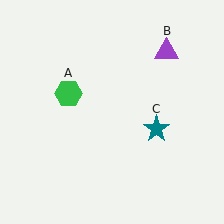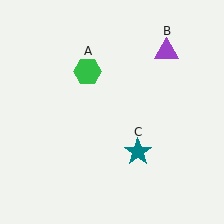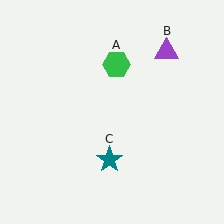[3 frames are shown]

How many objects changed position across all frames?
2 objects changed position: green hexagon (object A), teal star (object C).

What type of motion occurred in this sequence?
The green hexagon (object A), teal star (object C) rotated clockwise around the center of the scene.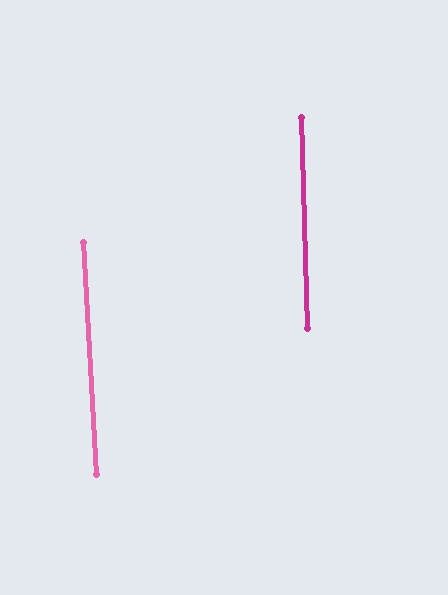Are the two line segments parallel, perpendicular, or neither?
Parallel — their directions differ by only 1.6°.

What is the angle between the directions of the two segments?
Approximately 2 degrees.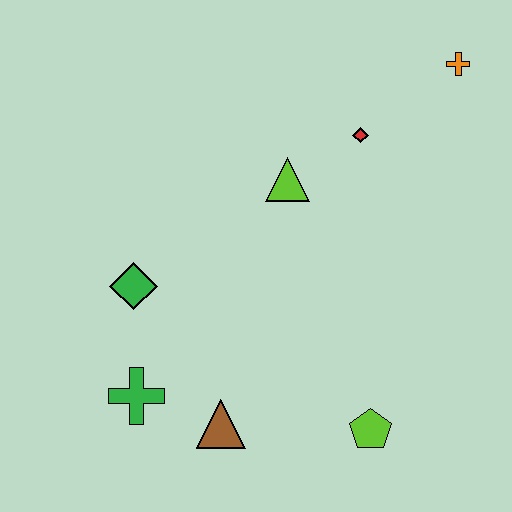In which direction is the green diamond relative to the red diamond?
The green diamond is to the left of the red diamond.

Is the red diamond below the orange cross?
Yes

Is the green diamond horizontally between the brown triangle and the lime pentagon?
No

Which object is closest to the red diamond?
The lime triangle is closest to the red diamond.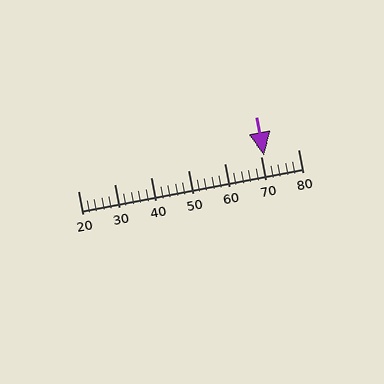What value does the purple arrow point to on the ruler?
The purple arrow points to approximately 71.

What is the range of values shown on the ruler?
The ruler shows values from 20 to 80.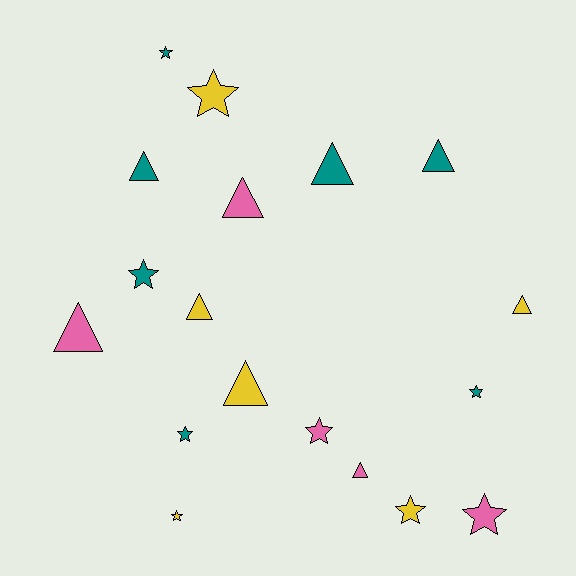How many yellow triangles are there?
There are 3 yellow triangles.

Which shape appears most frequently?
Star, with 9 objects.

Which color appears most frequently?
Teal, with 7 objects.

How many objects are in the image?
There are 18 objects.